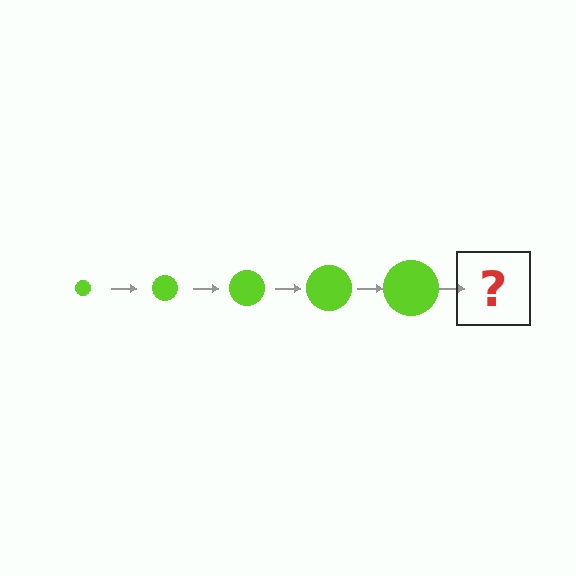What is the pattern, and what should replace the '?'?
The pattern is that the circle gets progressively larger each step. The '?' should be a lime circle, larger than the previous one.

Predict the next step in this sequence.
The next step is a lime circle, larger than the previous one.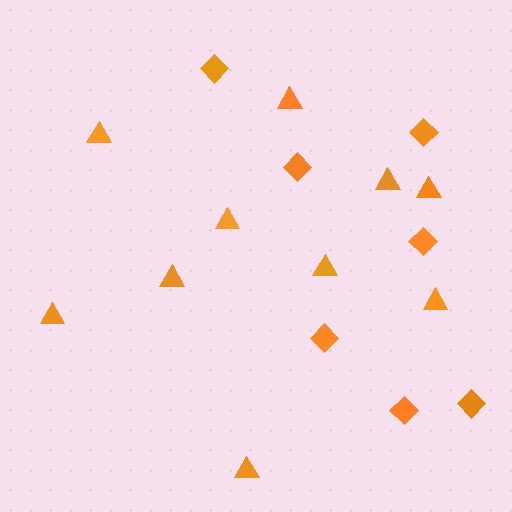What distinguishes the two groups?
There are 2 groups: one group of triangles (10) and one group of diamonds (7).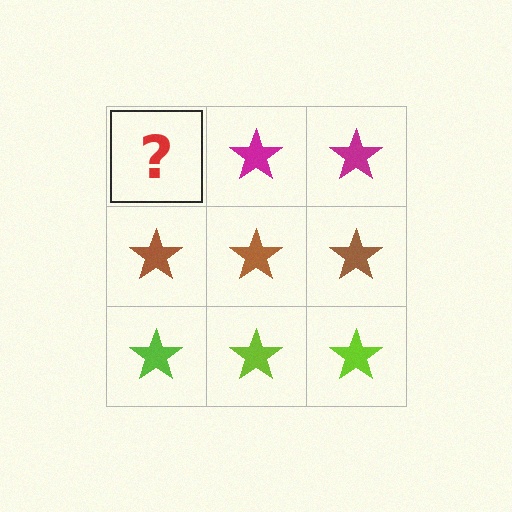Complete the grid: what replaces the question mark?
The question mark should be replaced with a magenta star.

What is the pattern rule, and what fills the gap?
The rule is that each row has a consistent color. The gap should be filled with a magenta star.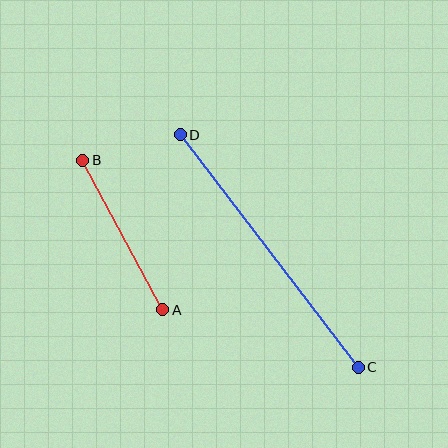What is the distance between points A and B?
The distance is approximately 170 pixels.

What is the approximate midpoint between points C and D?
The midpoint is at approximately (269, 251) pixels.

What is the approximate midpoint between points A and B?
The midpoint is at approximately (123, 235) pixels.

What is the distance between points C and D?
The distance is approximately 293 pixels.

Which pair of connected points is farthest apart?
Points C and D are farthest apart.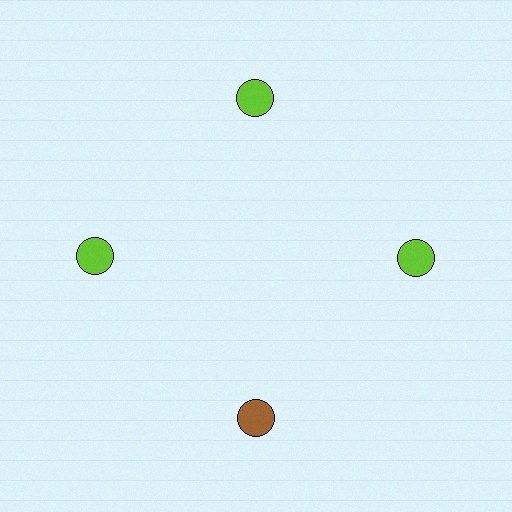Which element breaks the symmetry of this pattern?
The brown circle at roughly the 6 o'clock position breaks the symmetry. All other shapes are lime circles.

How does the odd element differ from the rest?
It has a different color: brown instead of lime.